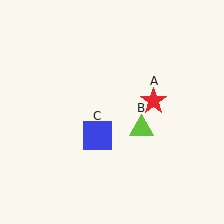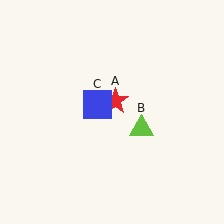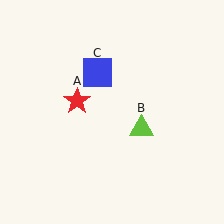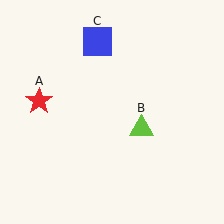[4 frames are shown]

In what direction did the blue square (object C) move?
The blue square (object C) moved up.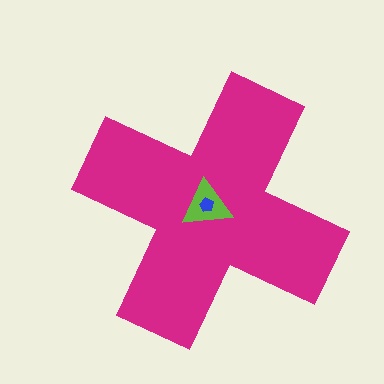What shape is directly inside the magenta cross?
The lime triangle.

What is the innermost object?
The blue pentagon.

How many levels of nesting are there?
3.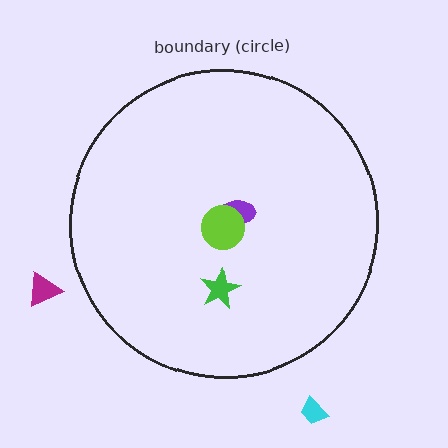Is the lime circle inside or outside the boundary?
Inside.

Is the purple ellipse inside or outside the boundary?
Inside.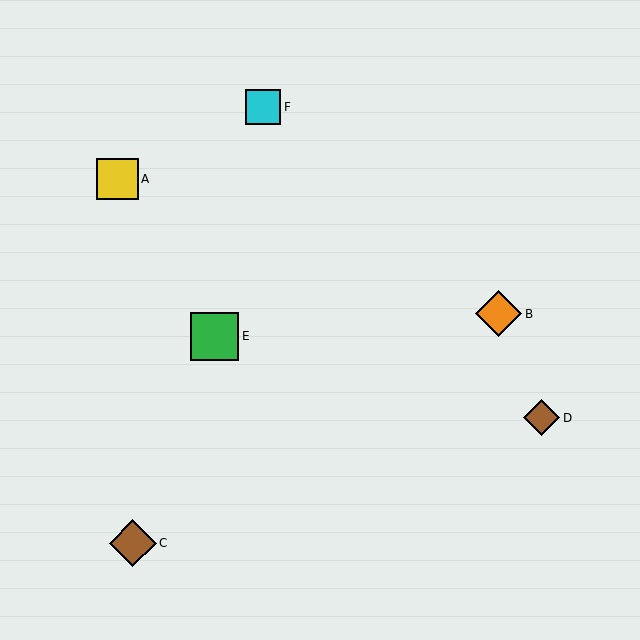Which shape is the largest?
The green square (labeled E) is the largest.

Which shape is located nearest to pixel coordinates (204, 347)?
The green square (labeled E) at (215, 336) is nearest to that location.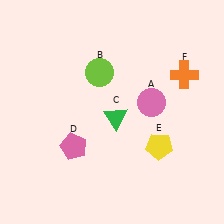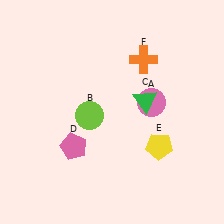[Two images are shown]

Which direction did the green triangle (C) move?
The green triangle (C) moved right.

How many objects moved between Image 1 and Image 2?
3 objects moved between the two images.